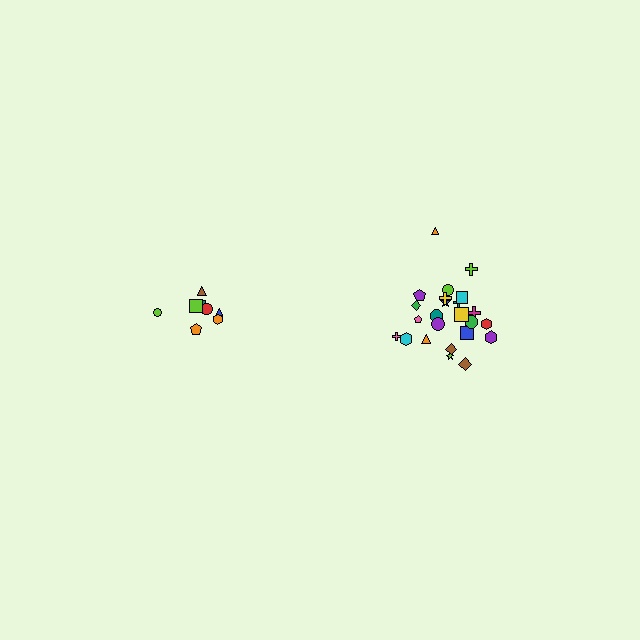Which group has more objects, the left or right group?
The right group.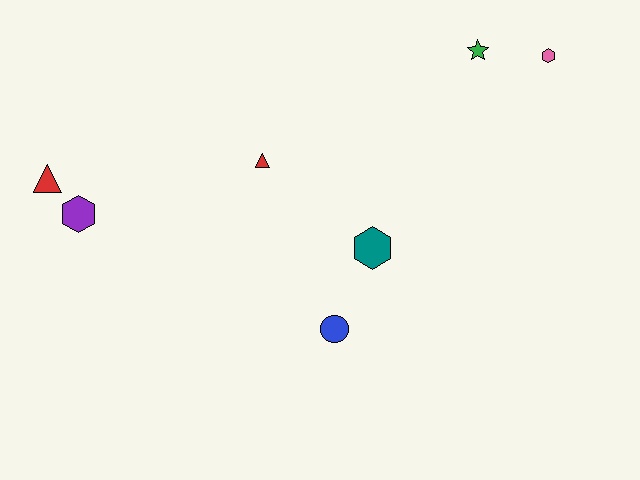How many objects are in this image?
There are 7 objects.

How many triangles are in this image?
There are 2 triangles.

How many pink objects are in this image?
There is 1 pink object.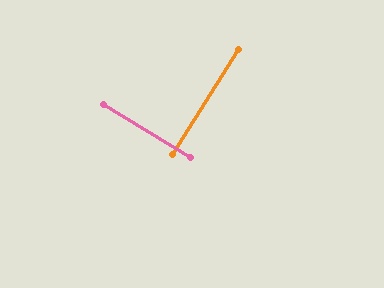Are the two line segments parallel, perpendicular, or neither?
Perpendicular — they meet at approximately 89°.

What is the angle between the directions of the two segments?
Approximately 89 degrees.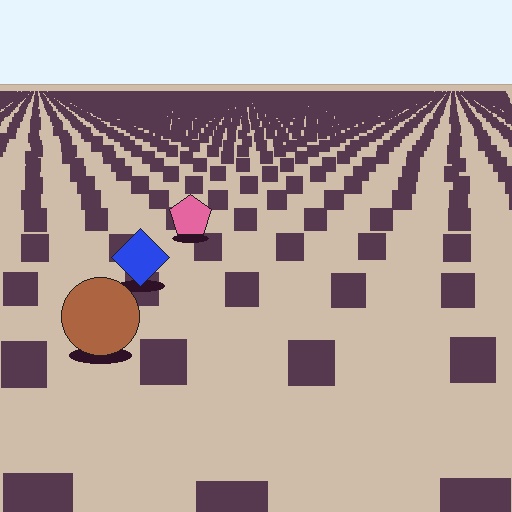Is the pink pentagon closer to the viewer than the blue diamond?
No. The blue diamond is closer — you can tell from the texture gradient: the ground texture is coarser near it.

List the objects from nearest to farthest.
From nearest to farthest: the brown circle, the blue diamond, the pink pentagon.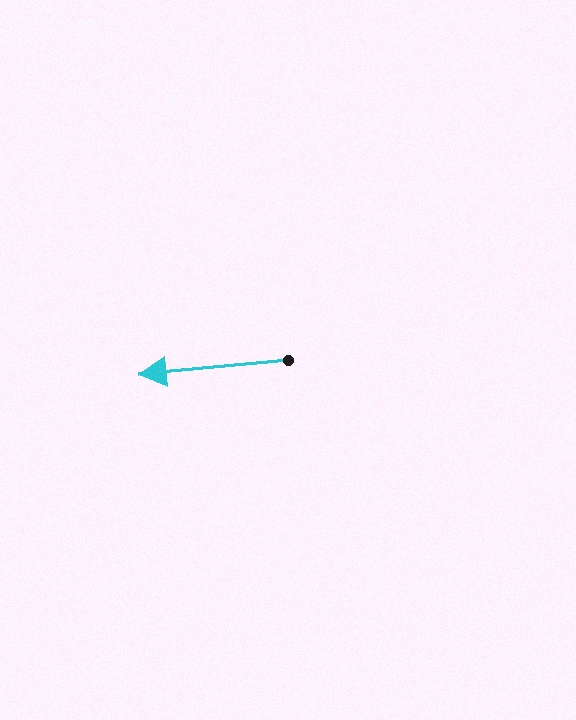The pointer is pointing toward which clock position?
Roughly 9 o'clock.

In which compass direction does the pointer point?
West.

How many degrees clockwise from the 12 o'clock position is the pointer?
Approximately 265 degrees.